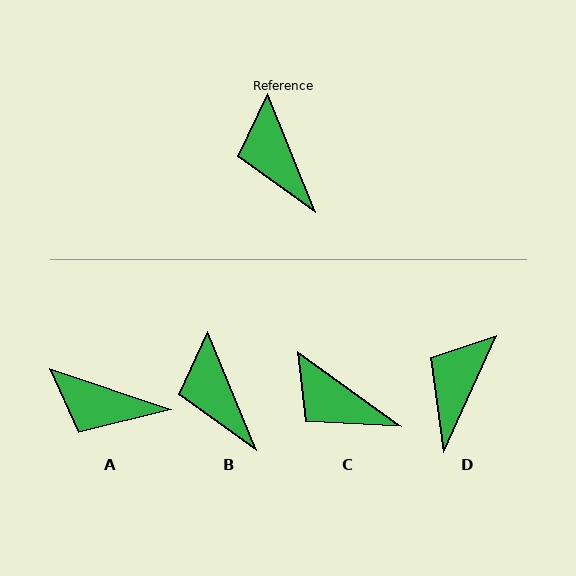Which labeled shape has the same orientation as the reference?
B.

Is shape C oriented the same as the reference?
No, it is off by about 32 degrees.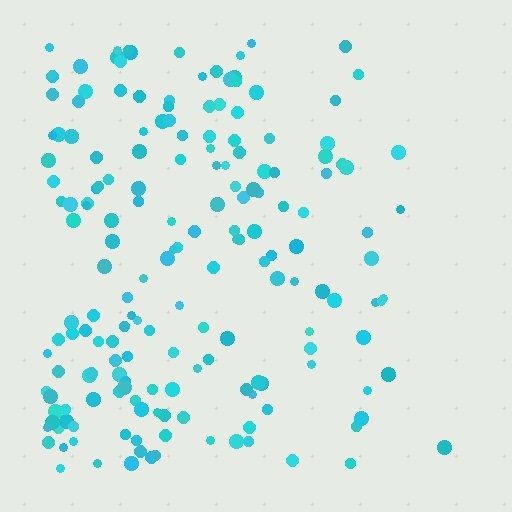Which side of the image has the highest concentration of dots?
The left.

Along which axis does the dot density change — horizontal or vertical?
Horizontal.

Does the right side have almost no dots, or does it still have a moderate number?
Still a moderate number, just noticeably fewer than the left.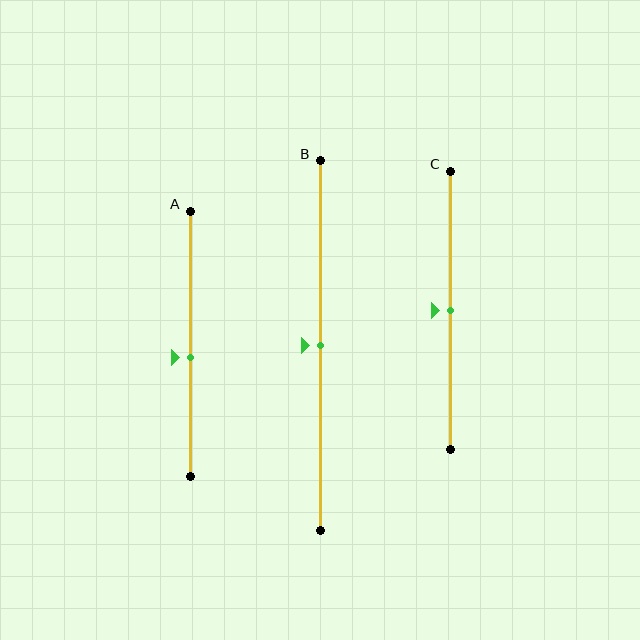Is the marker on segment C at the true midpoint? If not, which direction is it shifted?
Yes, the marker on segment C is at the true midpoint.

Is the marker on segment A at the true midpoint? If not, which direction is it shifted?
No, the marker on segment A is shifted downward by about 5% of the segment length.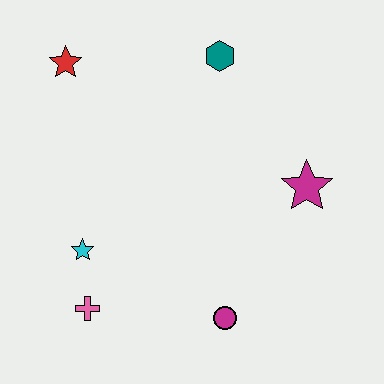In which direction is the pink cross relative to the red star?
The pink cross is below the red star.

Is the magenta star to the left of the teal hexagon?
No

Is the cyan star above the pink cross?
Yes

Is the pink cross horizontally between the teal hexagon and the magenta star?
No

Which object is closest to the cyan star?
The pink cross is closest to the cyan star.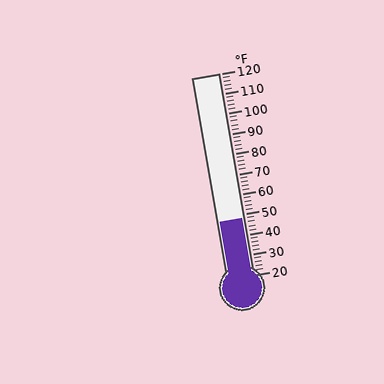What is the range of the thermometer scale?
The thermometer scale ranges from 20°F to 120°F.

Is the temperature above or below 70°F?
The temperature is below 70°F.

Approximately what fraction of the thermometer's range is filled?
The thermometer is filled to approximately 30% of its range.